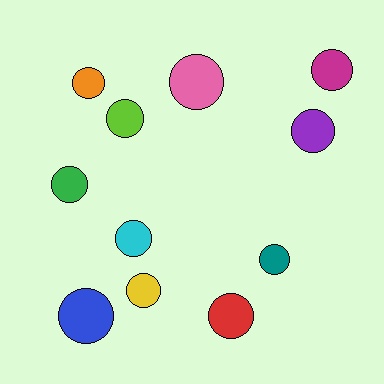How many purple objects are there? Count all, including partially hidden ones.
There is 1 purple object.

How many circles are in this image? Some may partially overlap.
There are 11 circles.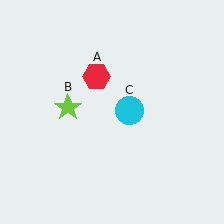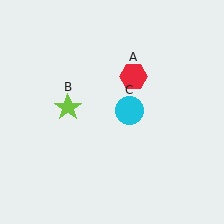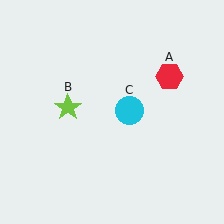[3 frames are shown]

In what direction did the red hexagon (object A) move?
The red hexagon (object A) moved right.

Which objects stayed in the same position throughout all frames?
Lime star (object B) and cyan circle (object C) remained stationary.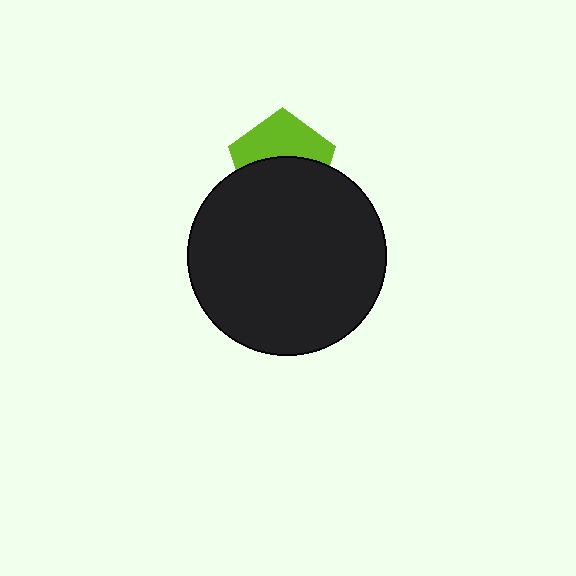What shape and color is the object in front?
The object in front is a black circle.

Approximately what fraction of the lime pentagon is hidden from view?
Roughly 54% of the lime pentagon is hidden behind the black circle.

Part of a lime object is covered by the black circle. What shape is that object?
It is a pentagon.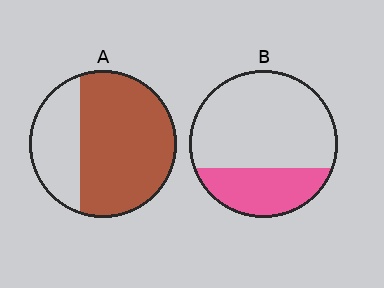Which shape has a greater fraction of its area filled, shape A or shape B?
Shape A.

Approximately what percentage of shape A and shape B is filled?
A is approximately 70% and B is approximately 30%.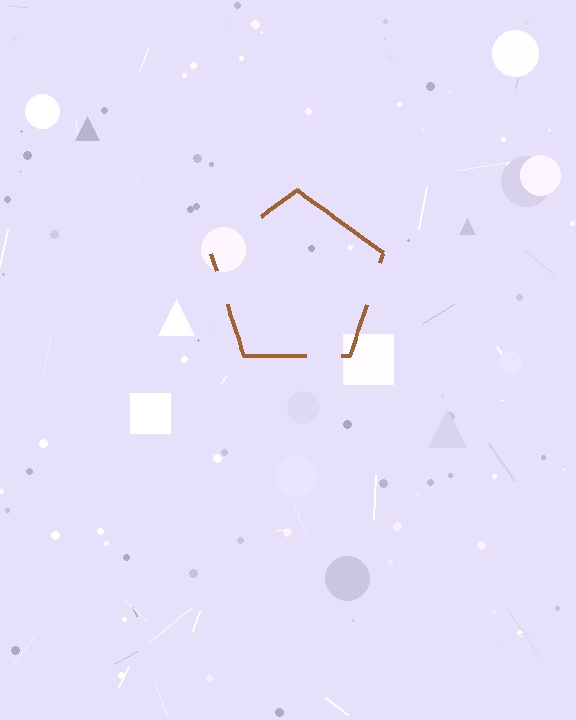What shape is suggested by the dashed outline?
The dashed outline suggests a pentagon.